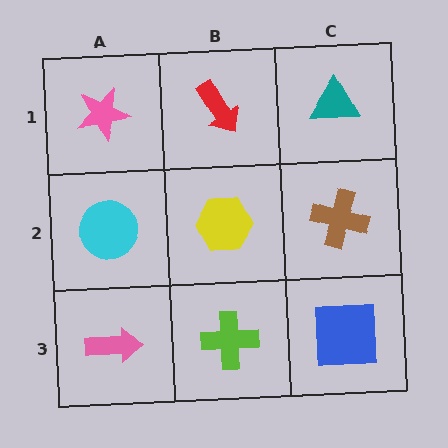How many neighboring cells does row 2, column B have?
4.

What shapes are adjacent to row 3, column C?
A brown cross (row 2, column C), a lime cross (row 3, column B).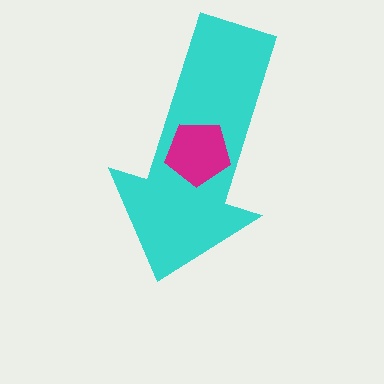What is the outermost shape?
The cyan arrow.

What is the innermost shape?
The magenta pentagon.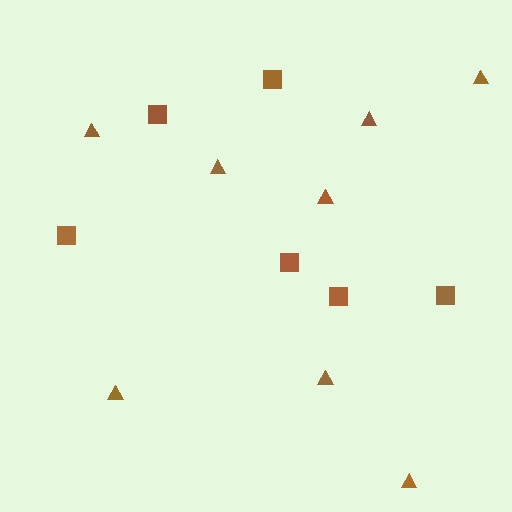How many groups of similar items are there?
There are 2 groups: one group of triangles (8) and one group of squares (6).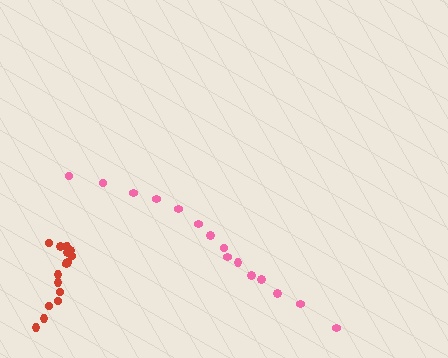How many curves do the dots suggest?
There are 2 distinct paths.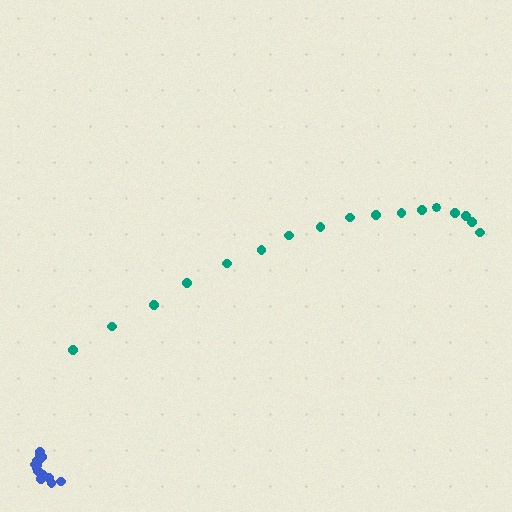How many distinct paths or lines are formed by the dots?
There are 2 distinct paths.